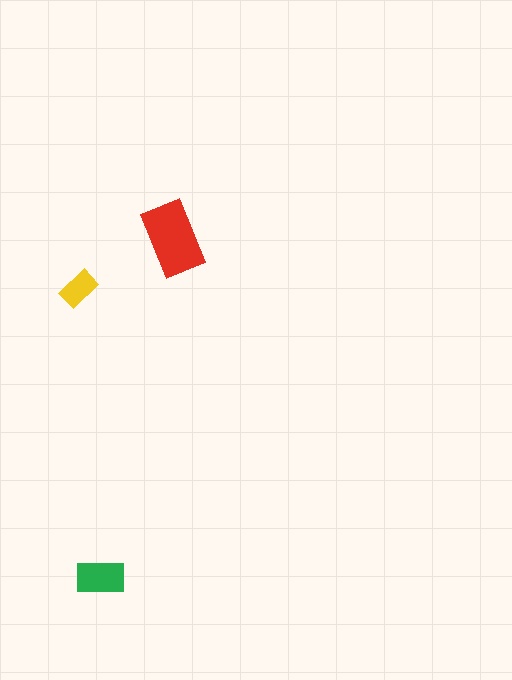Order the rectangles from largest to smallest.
the red one, the green one, the yellow one.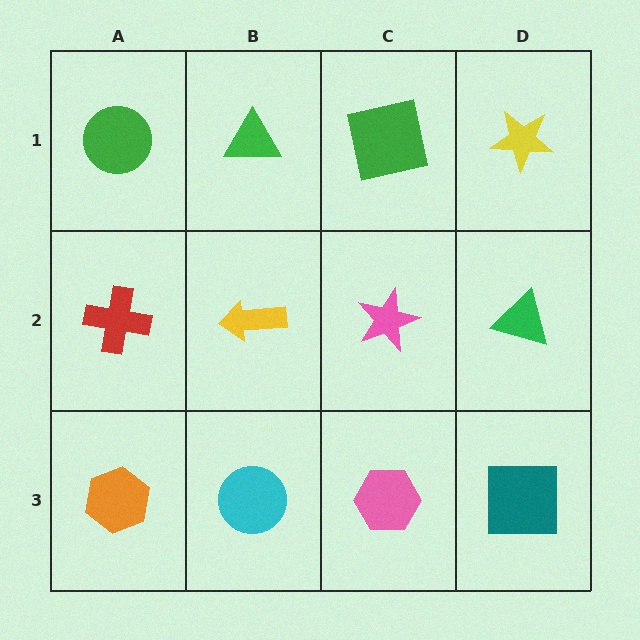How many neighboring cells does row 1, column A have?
2.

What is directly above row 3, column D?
A green triangle.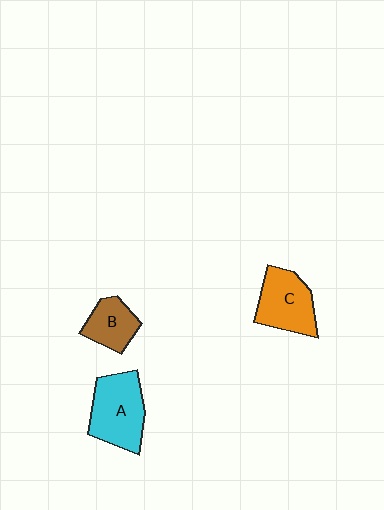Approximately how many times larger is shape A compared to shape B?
Approximately 1.7 times.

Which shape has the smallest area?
Shape B (brown).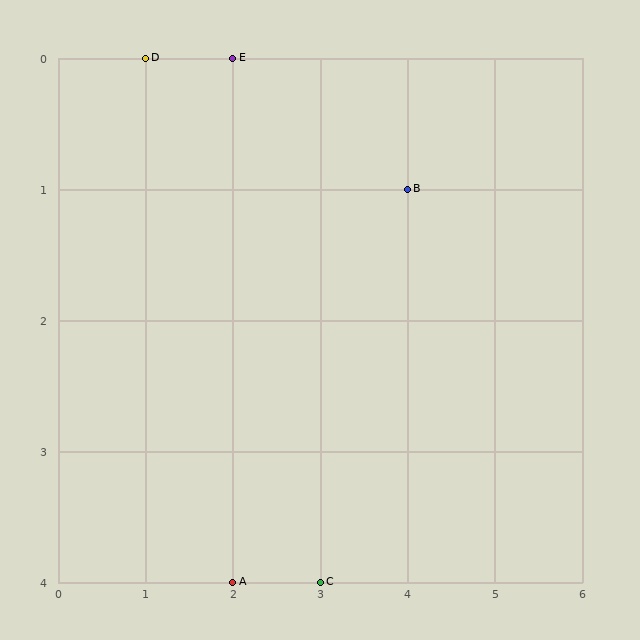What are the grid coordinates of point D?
Point D is at grid coordinates (1, 0).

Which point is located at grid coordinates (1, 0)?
Point D is at (1, 0).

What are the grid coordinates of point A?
Point A is at grid coordinates (2, 4).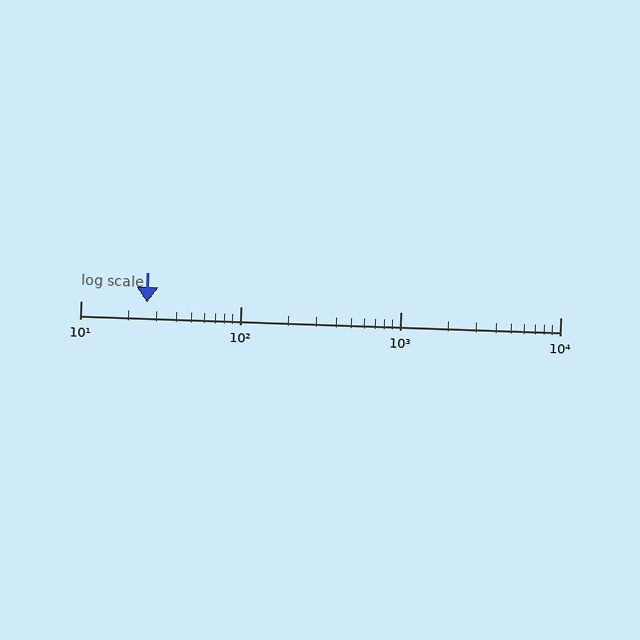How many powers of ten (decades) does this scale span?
The scale spans 3 decades, from 10 to 10000.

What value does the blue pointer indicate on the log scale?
The pointer indicates approximately 26.